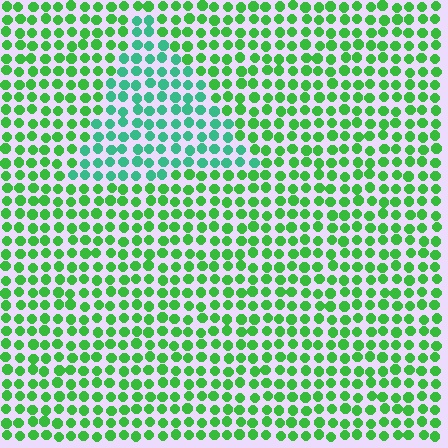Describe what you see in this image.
The image is filled with small green elements in a uniform arrangement. A triangle-shaped region is visible where the elements are tinted to a slightly different hue, forming a subtle color boundary.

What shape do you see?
I see a triangle.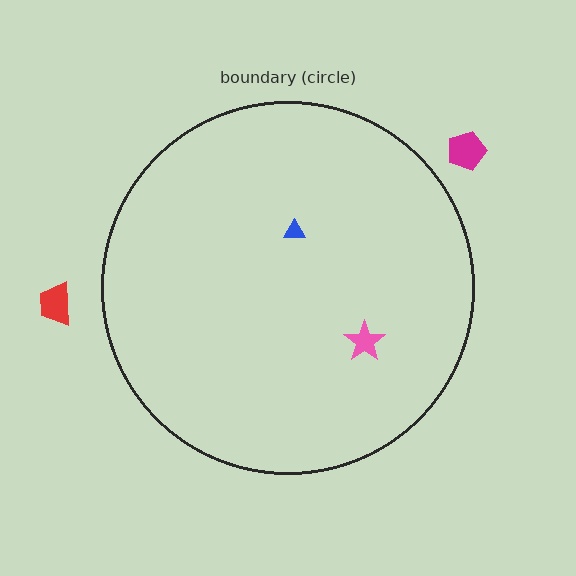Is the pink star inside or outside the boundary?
Inside.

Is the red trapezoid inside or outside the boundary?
Outside.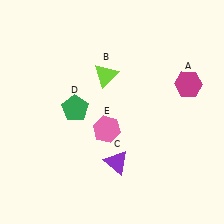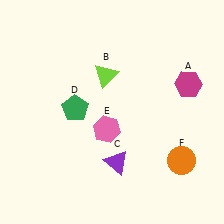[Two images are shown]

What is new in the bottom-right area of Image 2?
An orange circle (F) was added in the bottom-right area of Image 2.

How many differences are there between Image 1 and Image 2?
There is 1 difference between the two images.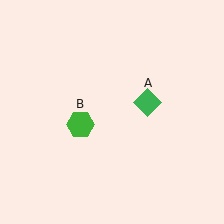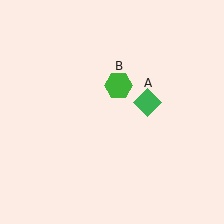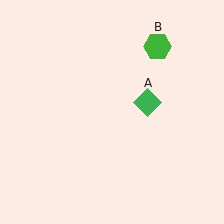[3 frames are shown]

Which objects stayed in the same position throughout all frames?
Green diamond (object A) remained stationary.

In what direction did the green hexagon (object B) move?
The green hexagon (object B) moved up and to the right.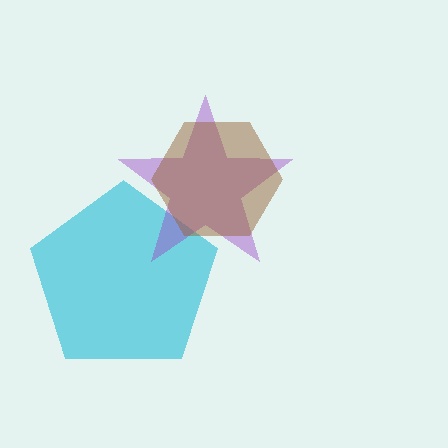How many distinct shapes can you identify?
There are 3 distinct shapes: a cyan pentagon, a purple star, a brown hexagon.